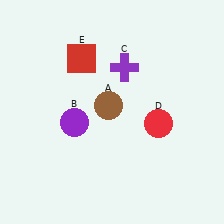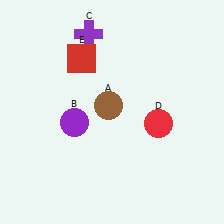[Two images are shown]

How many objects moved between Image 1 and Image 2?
1 object moved between the two images.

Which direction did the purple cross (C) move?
The purple cross (C) moved left.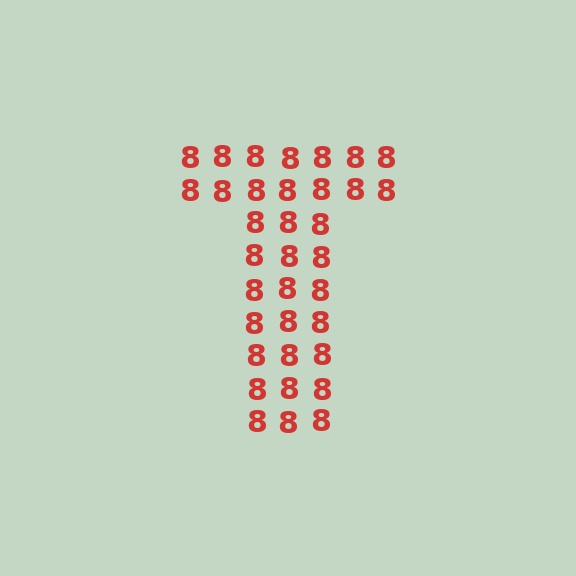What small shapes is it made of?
It is made of small digit 8's.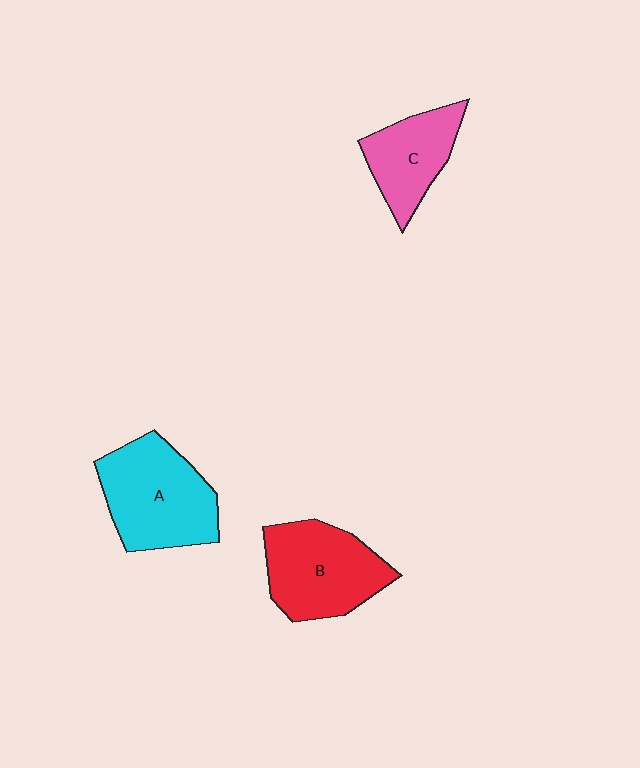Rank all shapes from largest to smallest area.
From largest to smallest: A (cyan), B (red), C (pink).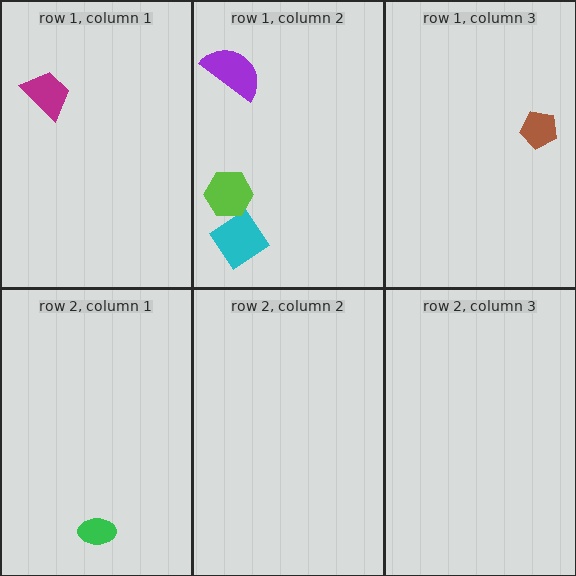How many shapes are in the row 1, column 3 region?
1.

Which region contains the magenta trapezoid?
The row 1, column 1 region.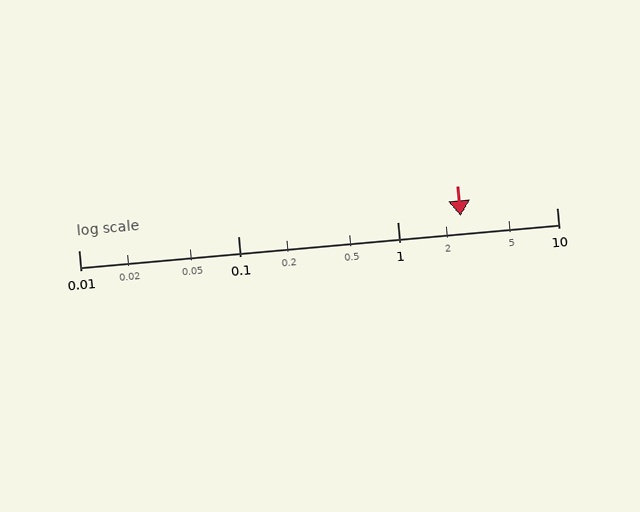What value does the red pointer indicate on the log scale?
The pointer indicates approximately 2.5.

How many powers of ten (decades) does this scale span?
The scale spans 3 decades, from 0.01 to 10.